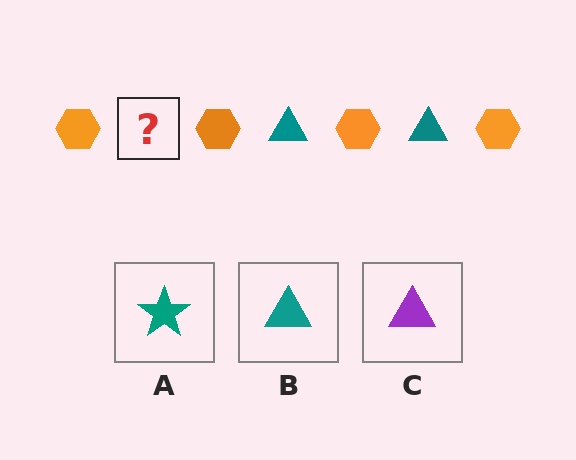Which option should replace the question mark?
Option B.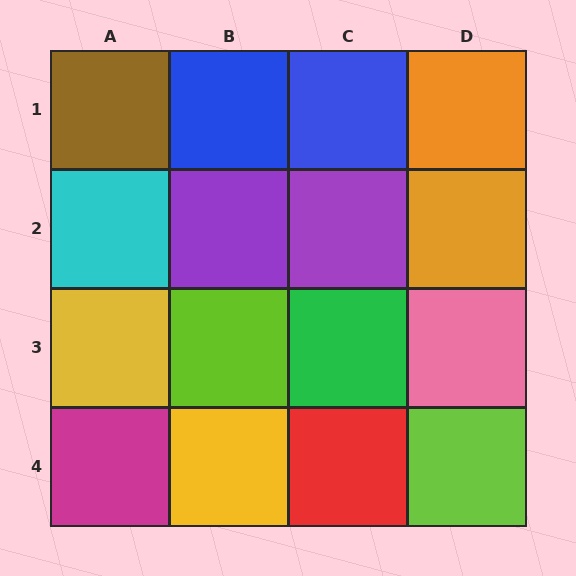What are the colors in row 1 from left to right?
Brown, blue, blue, orange.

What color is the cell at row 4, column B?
Yellow.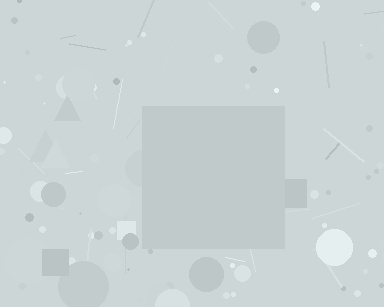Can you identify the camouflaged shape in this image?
The camouflaged shape is a square.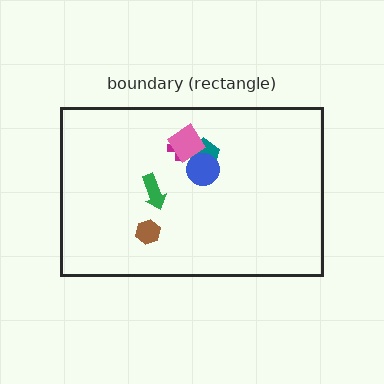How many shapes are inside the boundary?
6 inside, 0 outside.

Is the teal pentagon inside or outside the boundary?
Inside.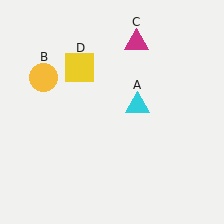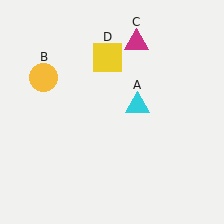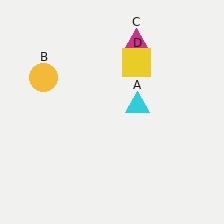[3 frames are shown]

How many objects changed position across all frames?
1 object changed position: yellow square (object D).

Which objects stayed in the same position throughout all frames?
Cyan triangle (object A) and yellow circle (object B) and magenta triangle (object C) remained stationary.